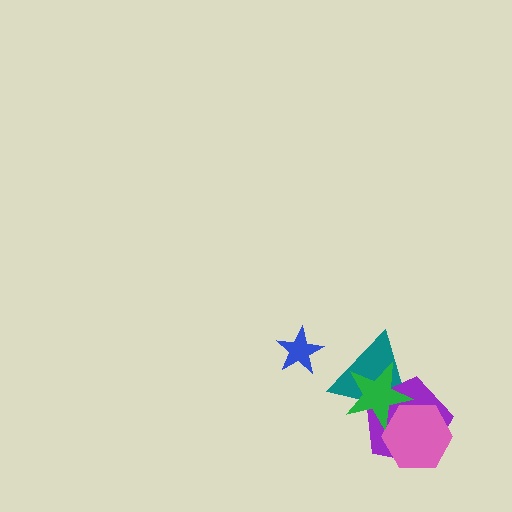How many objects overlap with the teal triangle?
3 objects overlap with the teal triangle.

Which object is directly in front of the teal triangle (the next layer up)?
The purple pentagon is directly in front of the teal triangle.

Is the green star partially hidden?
Yes, it is partially covered by another shape.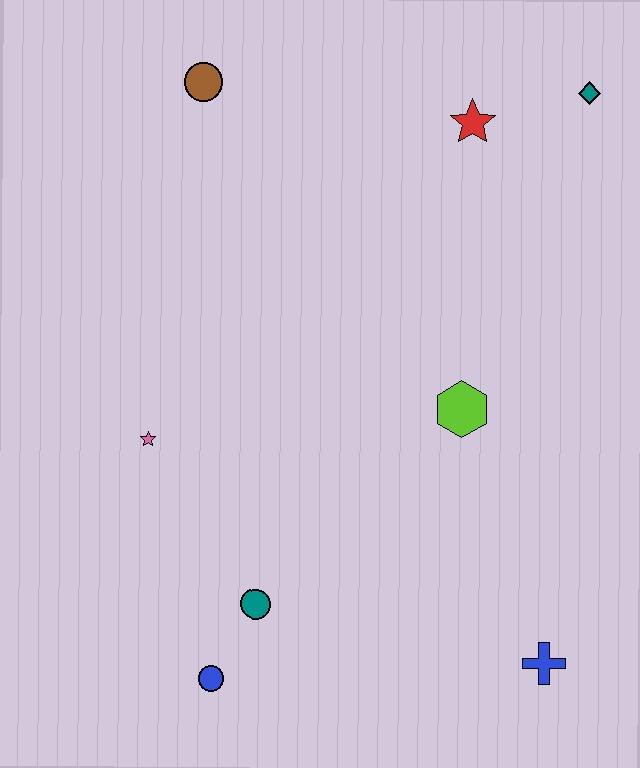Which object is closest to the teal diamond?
The red star is closest to the teal diamond.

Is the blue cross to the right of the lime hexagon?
Yes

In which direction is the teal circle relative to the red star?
The teal circle is below the red star.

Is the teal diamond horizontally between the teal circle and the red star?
No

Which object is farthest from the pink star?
The teal diamond is farthest from the pink star.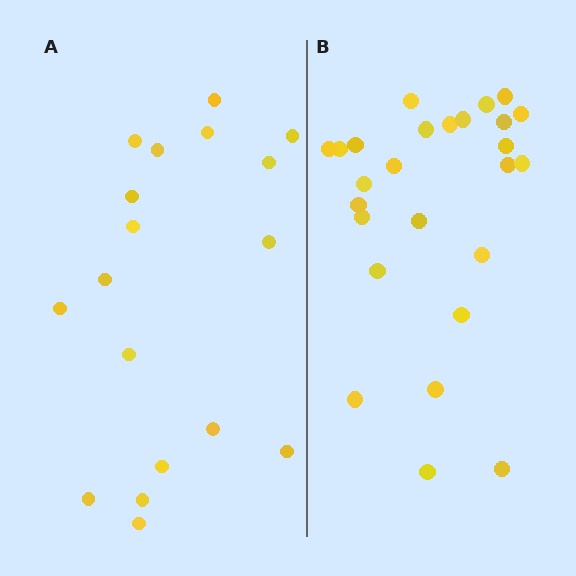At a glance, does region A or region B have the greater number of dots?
Region B (the right region) has more dots.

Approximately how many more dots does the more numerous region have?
Region B has roughly 8 or so more dots than region A.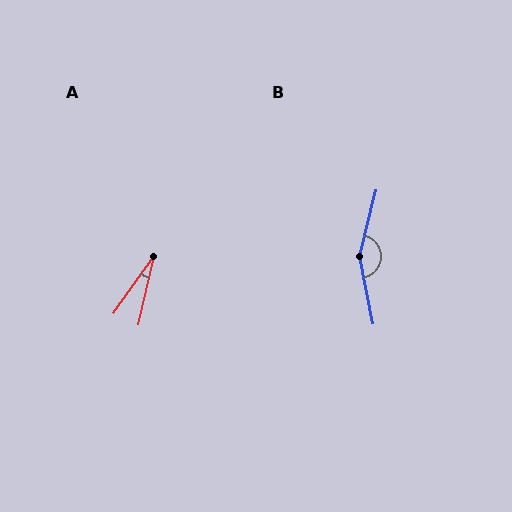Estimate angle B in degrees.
Approximately 155 degrees.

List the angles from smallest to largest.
A (23°), B (155°).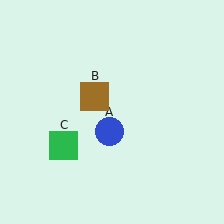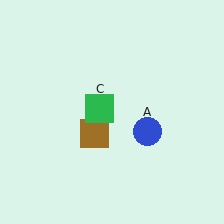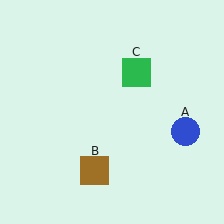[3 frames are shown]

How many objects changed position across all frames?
3 objects changed position: blue circle (object A), brown square (object B), green square (object C).